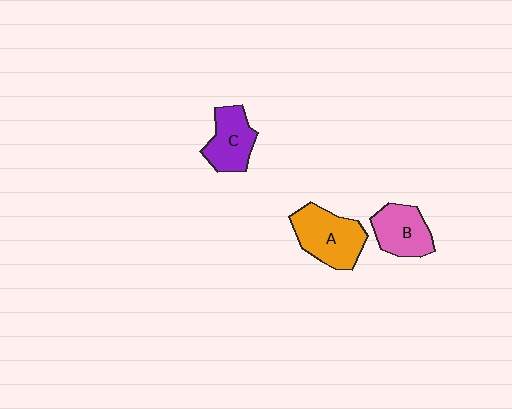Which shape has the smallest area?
Shape C (purple).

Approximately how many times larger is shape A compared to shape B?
Approximately 1.3 times.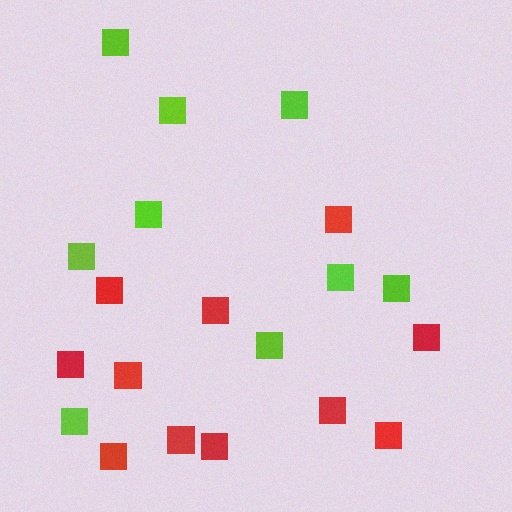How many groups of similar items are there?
There are 2 groups: one group of lime squares (9) and one group of red squares (11).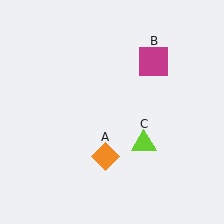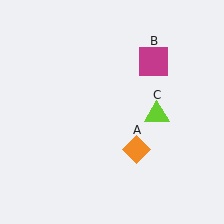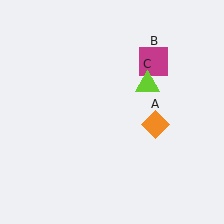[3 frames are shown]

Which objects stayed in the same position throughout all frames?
Magenta square (object B) remained stationary.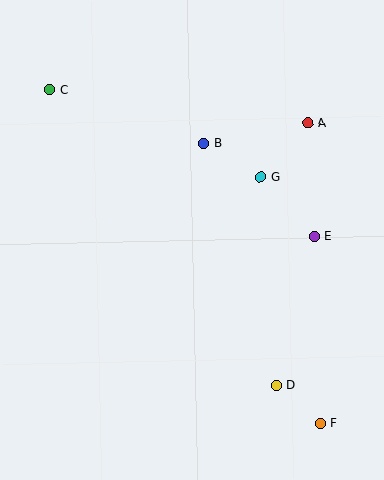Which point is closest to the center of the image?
Point G at (260, 177) is closest to the center.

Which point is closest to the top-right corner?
Point A is closest to the top-right corner.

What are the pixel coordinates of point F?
Point F is at (320, 424).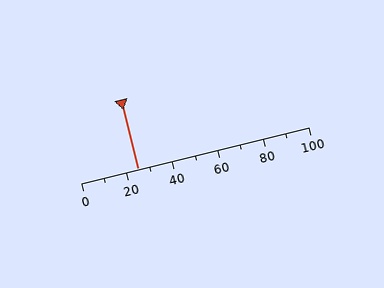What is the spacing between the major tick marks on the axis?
The major ticks are spaced 20 apart.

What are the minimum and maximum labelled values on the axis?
The axis runs from 0 to 100.